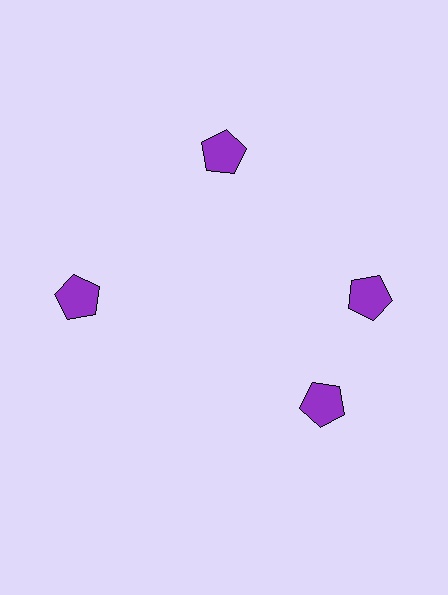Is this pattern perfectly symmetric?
No. The 4 purple pentagons are arranged in a ring, but one element near the 6 o'clock position is rotated out of alignment along the ring, breaking the 4-fold rotational symmetry.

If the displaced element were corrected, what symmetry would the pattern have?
It would have 4-fold rotational symmetry — the pattern would map onto itself every 90 degrees.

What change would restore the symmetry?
The symmetry would be restored by rotating it back into even spacing with its neighbors so that all 4 pentagons sit at equal angles and equal distance from the center.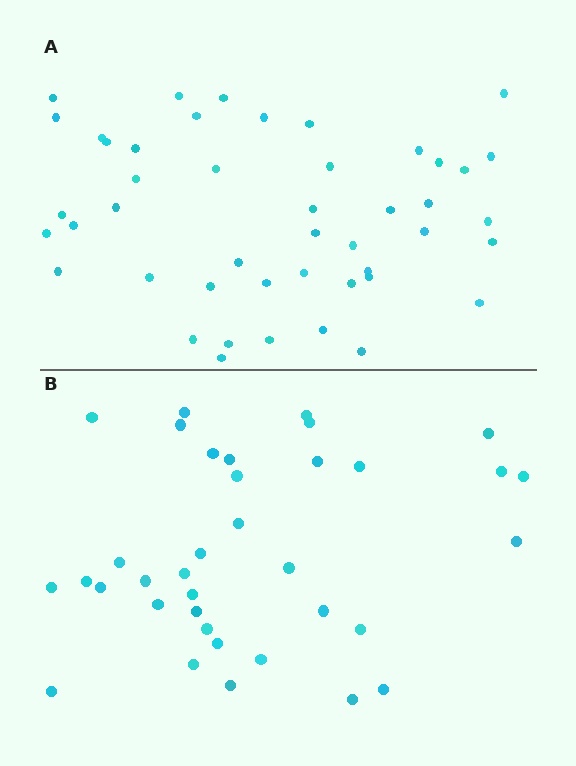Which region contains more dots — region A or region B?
Region A (the top region) has more dots.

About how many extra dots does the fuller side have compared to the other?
Region A has roughly 10 or so more dots than region B.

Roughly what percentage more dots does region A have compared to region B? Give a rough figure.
About 30% more.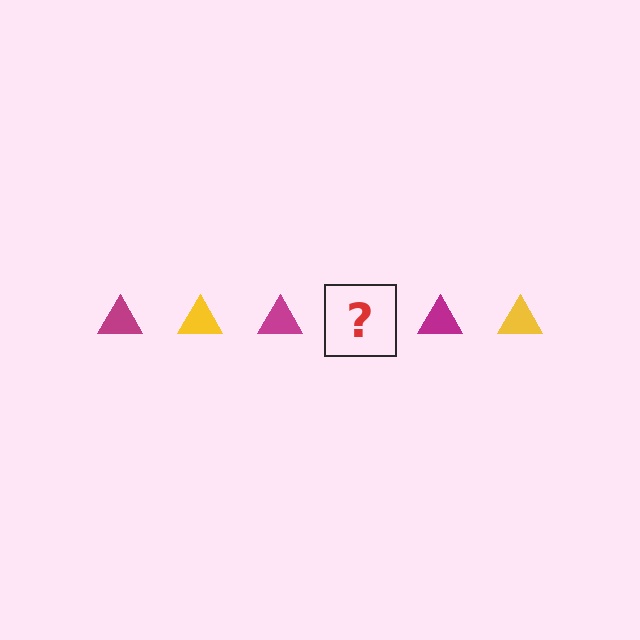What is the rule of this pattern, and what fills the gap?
The rule is that the pattern cycles through magenta, yellow triangles. The gap should be filled with a yellow triangle.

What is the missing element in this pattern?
The missing element is a yellow triangle.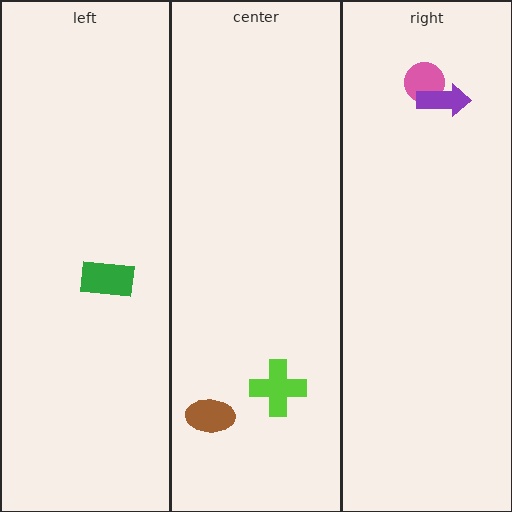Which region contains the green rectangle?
The left region.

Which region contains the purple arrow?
The right region.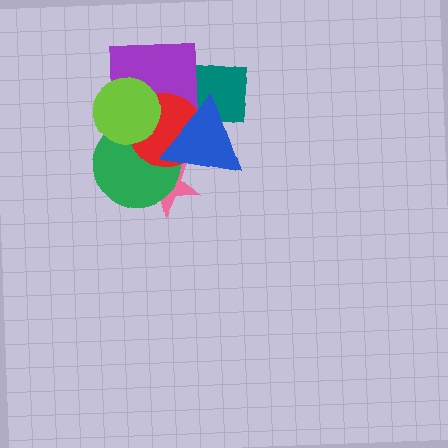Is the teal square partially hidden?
Yes, it is partially covered by another shape.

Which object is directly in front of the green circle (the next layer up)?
The red circle is directly in front of the green circle.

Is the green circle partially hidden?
Yes, it is partially covered by another shape.